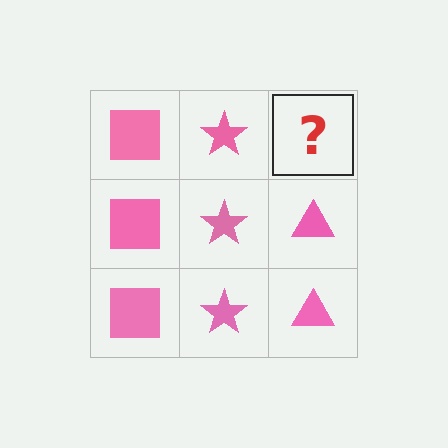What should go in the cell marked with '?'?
The missing cell should contain a pink triangle.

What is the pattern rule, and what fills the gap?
The rule is that each column has a consistent shape. The gap should be filled with a pink triangle.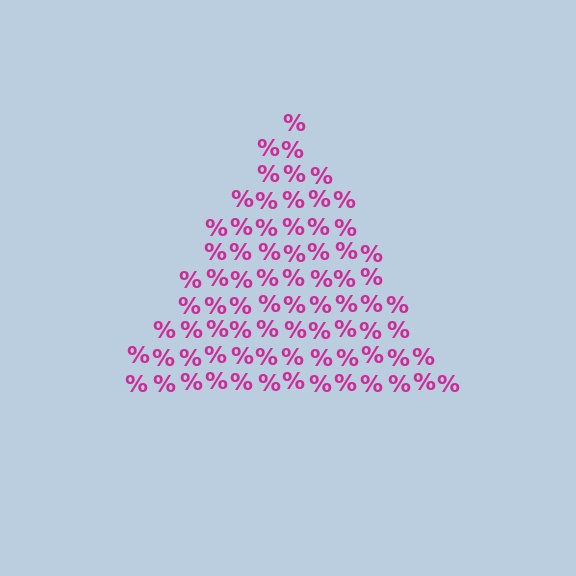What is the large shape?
The large shape is a triangle.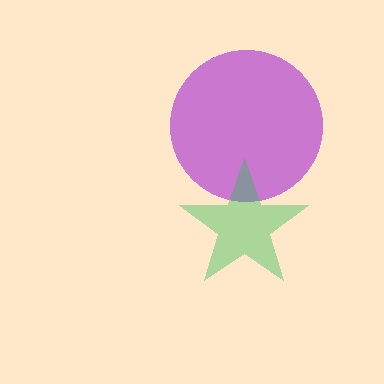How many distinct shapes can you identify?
There are 2 distinct shapes: a purple circle, a green star.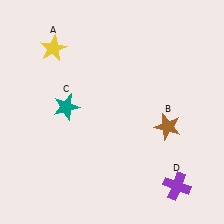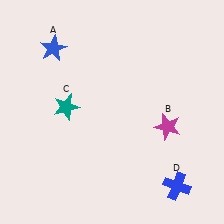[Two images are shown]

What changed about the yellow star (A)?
In Image 1, A is yellow. In Image 2, it changed to blue.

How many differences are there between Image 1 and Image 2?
There are 3 differences between the two images.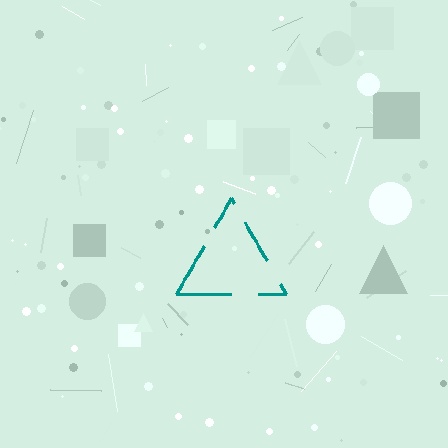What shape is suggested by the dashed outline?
The dashed outline suggests a triangle.